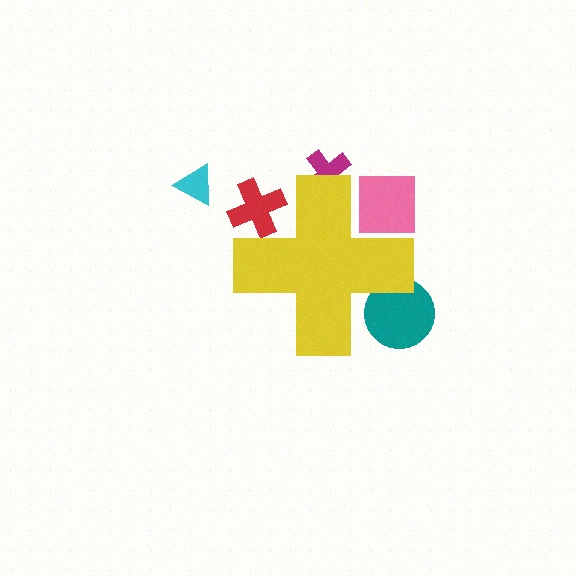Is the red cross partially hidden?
Yes, the red cross is partially hidden behind the yellow cross.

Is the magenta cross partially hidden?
Yes, the magenta cross is partially hidden behind the yellow cross.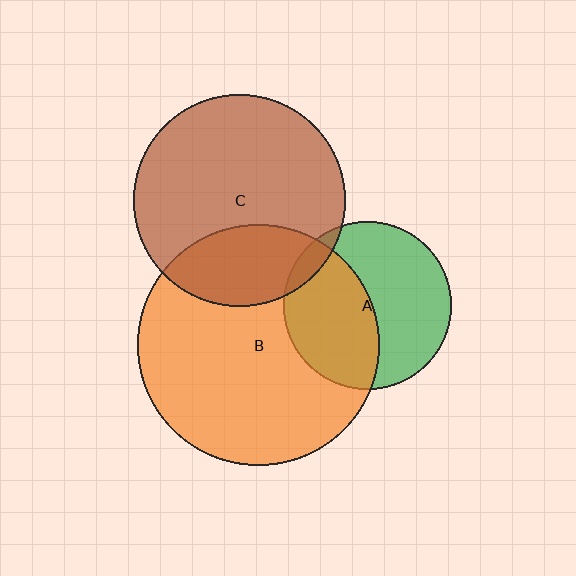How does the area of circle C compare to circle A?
Approximately 1.6 times.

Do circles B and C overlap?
Yes.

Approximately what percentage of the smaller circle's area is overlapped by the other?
Approximately 30%.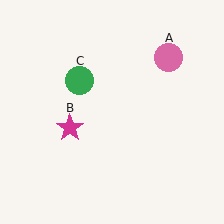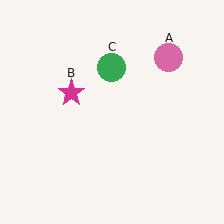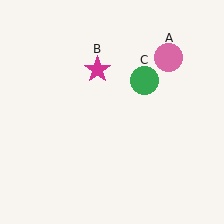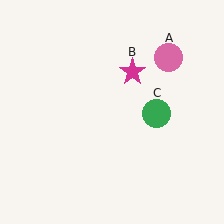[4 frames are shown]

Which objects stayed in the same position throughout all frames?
Pink circle (object A) remained stationary.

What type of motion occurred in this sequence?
The magenta star (object B), green circle (object C) rotated clockwise around the center of the scene.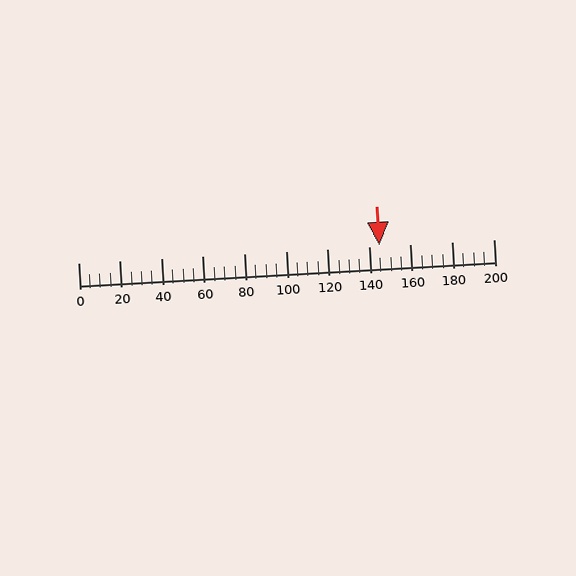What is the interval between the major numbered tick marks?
The major tick marks are spaced 20 units apart.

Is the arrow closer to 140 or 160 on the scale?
The arrow is closer to 140.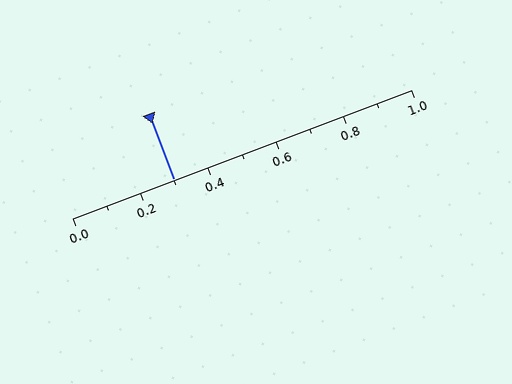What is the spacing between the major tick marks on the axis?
The major ticks are spaced 0.2 apart.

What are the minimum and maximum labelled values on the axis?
The axis runs from 0.0 to 1.0.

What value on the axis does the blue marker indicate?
The marker indicates approximately 0.3.